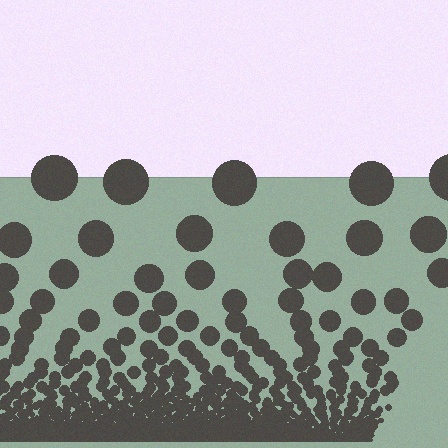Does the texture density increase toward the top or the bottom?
Density increases toward the bottom.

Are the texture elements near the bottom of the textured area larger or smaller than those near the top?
Smaller. The gradient is inverted — elements near the bottom are smaller and denser.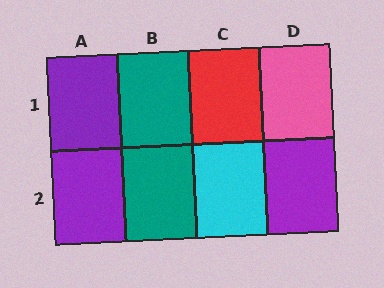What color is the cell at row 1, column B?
Teal.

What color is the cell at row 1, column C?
Red.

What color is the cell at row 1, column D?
Pink.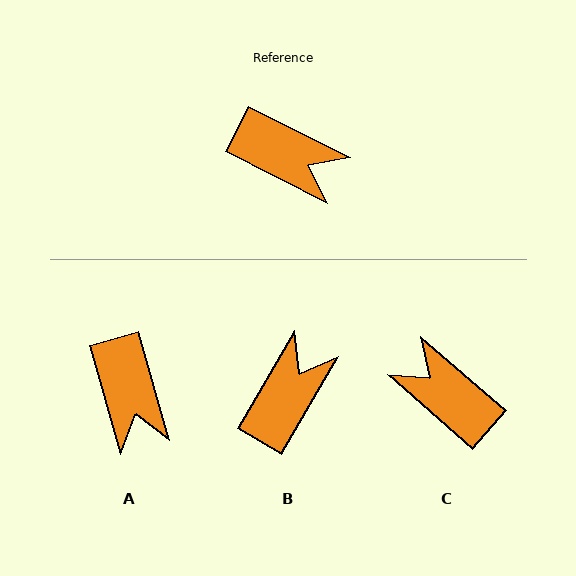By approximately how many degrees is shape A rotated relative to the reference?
Approximately 47 degrees clockwise.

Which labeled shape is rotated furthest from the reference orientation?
C, about 166 degrees away.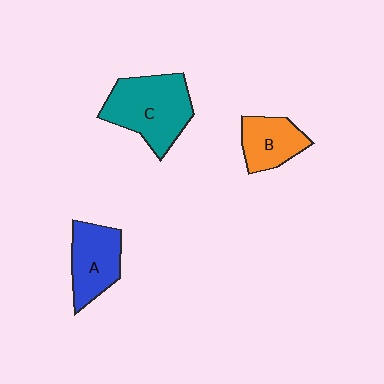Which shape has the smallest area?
Shape B (orange).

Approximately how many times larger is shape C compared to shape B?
Approximately 1.7 times.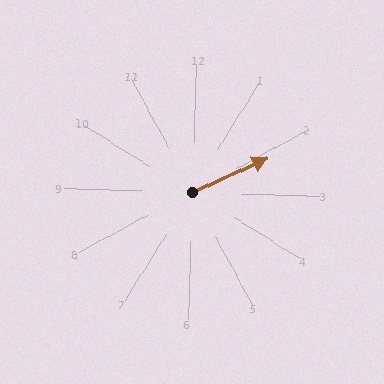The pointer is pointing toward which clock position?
Roughly 2 o'clock.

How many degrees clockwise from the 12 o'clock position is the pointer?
Approximately 64 degrees.